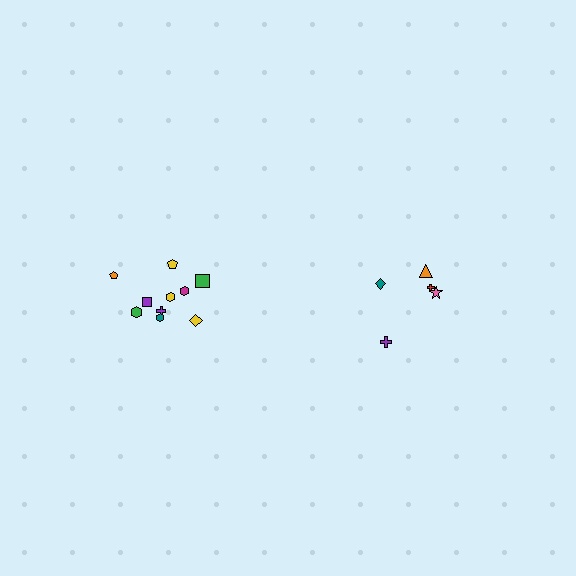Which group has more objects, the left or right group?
The left group.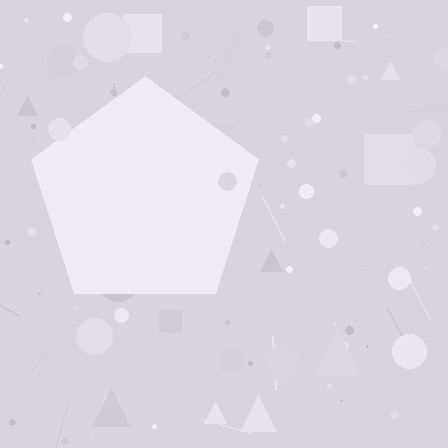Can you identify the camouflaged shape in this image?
The camouflaged shape is a pentagon.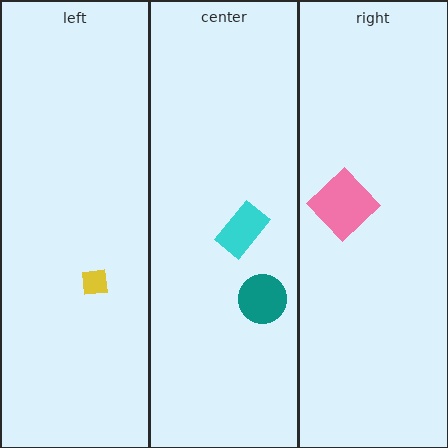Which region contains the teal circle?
The center region.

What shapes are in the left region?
The yellow square.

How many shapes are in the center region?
2.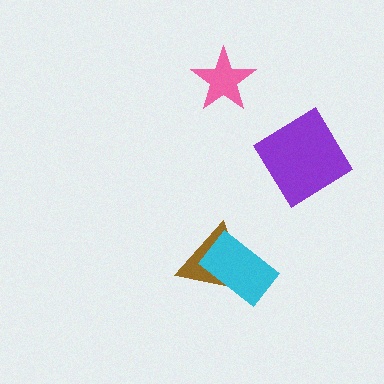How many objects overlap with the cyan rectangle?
1 object overlaps with the cyan rectangle.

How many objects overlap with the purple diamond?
0 objects overlap with the purple diamond.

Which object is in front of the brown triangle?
The cyan rectangle is in front of the brown triangle.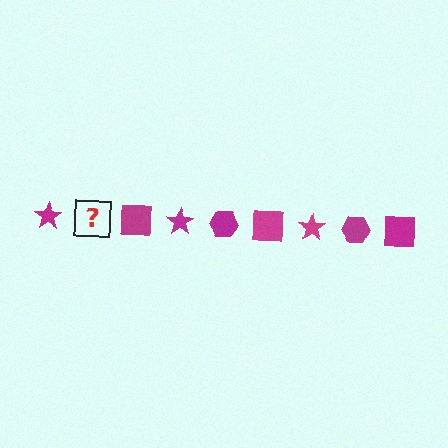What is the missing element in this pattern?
The missing element is a magenta hexagon.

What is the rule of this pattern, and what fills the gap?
The rule is that the pattern cycles through star, hexagon, square shapes in magenta. The gap should be filled with a magenta hexagon.